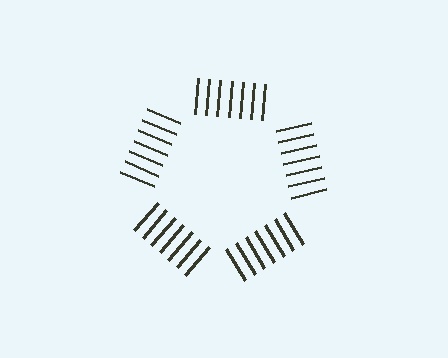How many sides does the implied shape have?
5 sides — the line-ends trace a pentagon.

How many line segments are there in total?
35 — 7 along each of the 5 edges.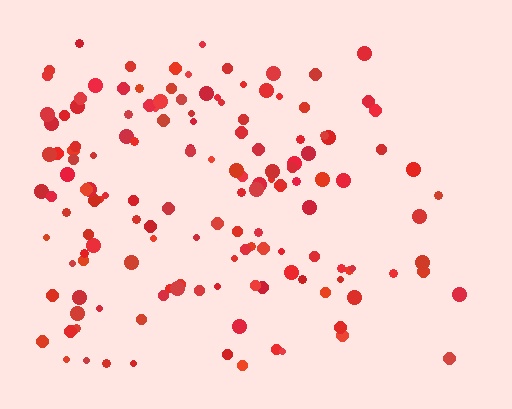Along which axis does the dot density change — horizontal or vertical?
Horizontal.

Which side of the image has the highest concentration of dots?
The left.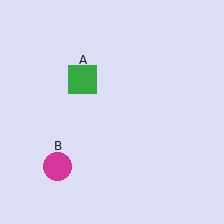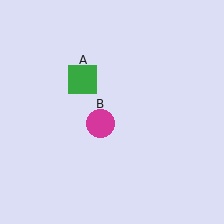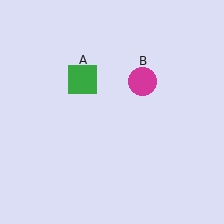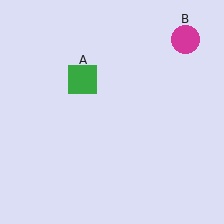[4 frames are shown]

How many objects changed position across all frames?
1 object changed position: magenta circle (object B).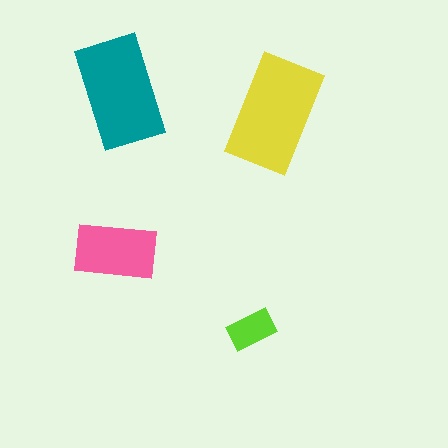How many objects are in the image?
There are 4 objects in the image.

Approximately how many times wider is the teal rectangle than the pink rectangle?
About 1.5 times wider.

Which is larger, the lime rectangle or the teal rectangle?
The teal one.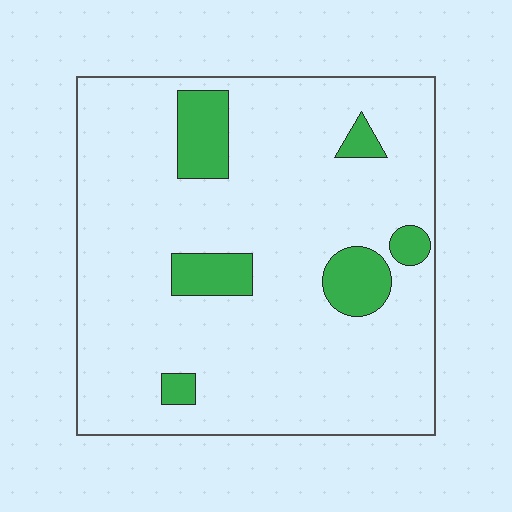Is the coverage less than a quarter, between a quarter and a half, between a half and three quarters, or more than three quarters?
Less than a quarter.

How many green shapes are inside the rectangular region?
6.